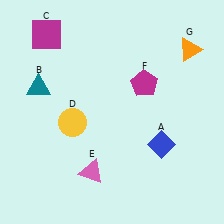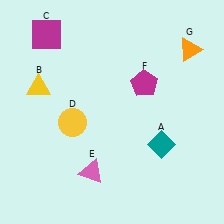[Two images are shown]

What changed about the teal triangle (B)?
In Image 1, B is teal. In Image 2, it changed to yellow.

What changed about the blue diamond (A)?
In Image 1, A is blue. In Image 2, it changed to teal.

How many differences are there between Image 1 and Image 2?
There are 2 differences between the two images.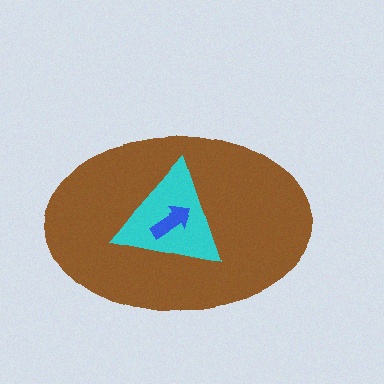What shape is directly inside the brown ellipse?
The cyan triangle.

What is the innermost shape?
The blue arrow.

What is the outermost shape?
The brown ellipse.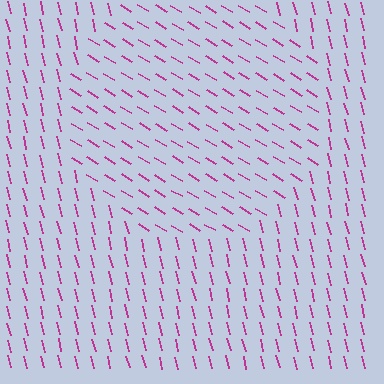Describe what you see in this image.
The image is filled with small magenta line segments. A circle region in the image has lines oriented differently from the surrounding lines, creating a visible texture boundary.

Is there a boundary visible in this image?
Yes, there is a texture boundary formed by a change in line orientation.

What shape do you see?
I see a circle.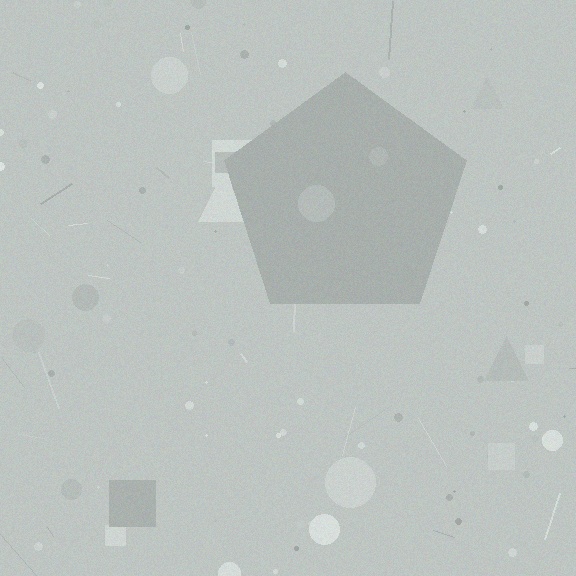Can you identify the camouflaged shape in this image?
The camouflaged shape is a pentagon.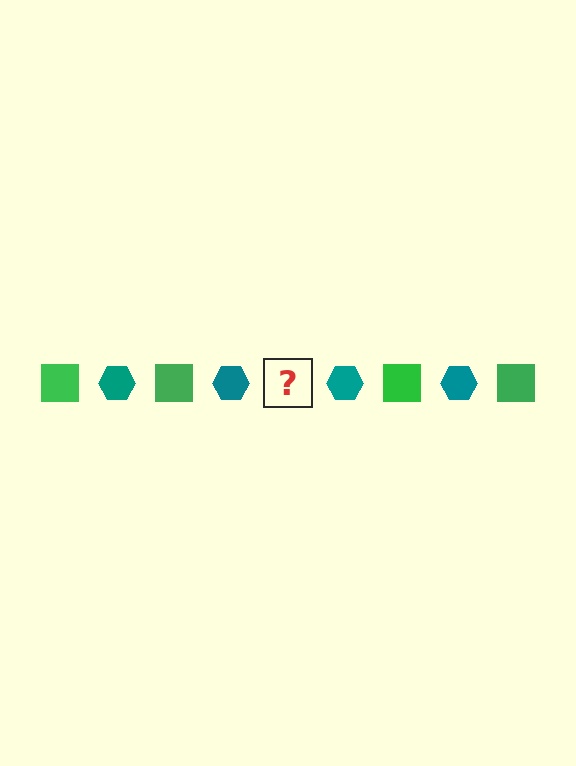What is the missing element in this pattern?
The missing element is a green square.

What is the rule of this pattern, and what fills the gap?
The rule is that the pattern alternates between green square and teal hexagon. The gap should be filled with a green square.